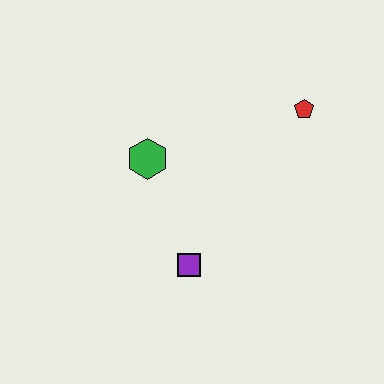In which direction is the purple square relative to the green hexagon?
The purple square is below the green hexagon.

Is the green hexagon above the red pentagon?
No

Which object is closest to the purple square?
The green hexagon is closest to the purple square.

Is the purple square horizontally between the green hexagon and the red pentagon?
Yes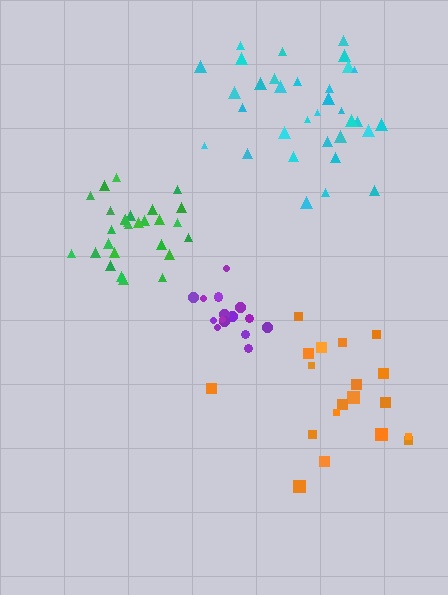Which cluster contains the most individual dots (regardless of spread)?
Cyan (33).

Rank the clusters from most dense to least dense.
purple, green, cyan, orange.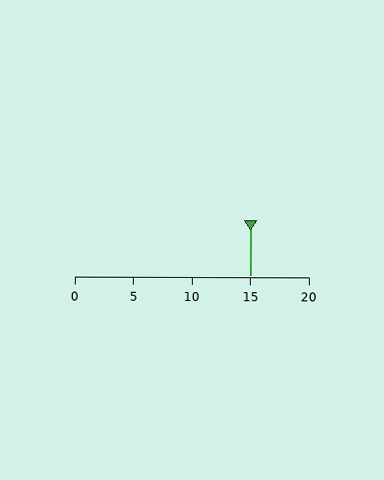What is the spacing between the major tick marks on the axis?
The major ticks are spaced 5 apart.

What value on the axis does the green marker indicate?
The marker indicates approximately 15.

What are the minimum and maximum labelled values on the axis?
The axis runs from 0 to 20.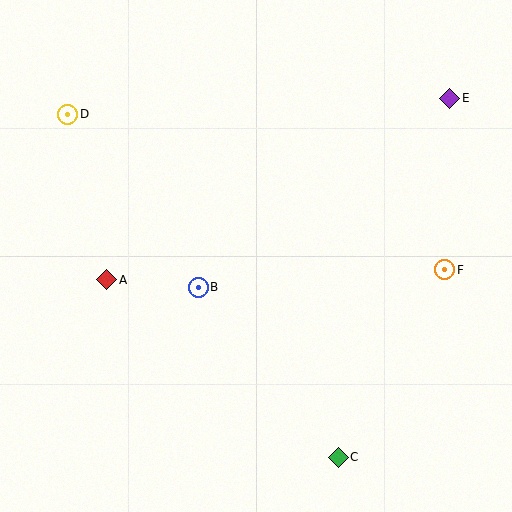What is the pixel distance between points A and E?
The distance between A and E is 388 pixels.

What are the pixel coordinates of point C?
Point C is at (338, 457).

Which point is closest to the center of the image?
Point B at (198, 287) is closest to the center.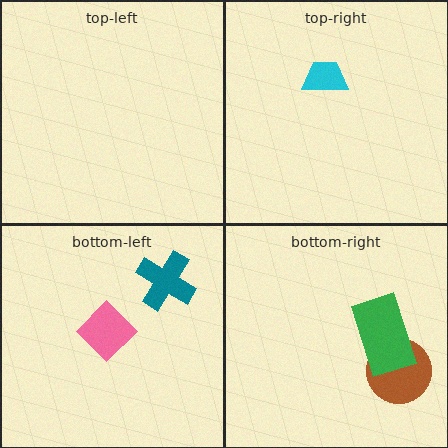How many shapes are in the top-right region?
1.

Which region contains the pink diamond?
The bottom-left region.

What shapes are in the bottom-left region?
The teal cross, the pink diamond.